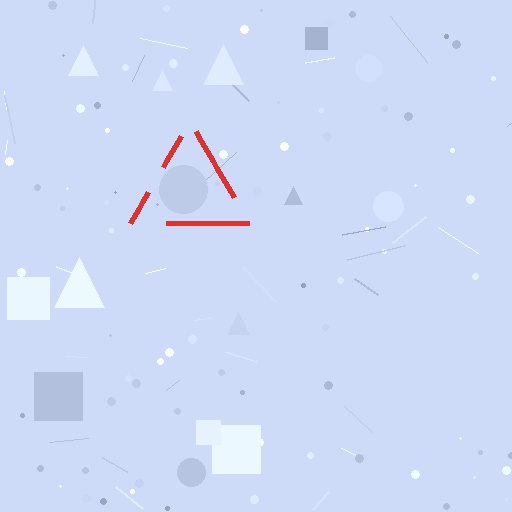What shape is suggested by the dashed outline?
The dashed outline suggests a triangle.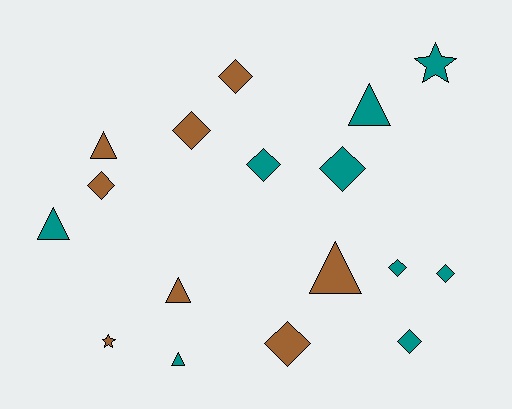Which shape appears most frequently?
Diamond, with 9 objects.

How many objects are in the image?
There are 17 objects.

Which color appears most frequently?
Teal, with 9 objects.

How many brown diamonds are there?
There are 4 brown diamonds.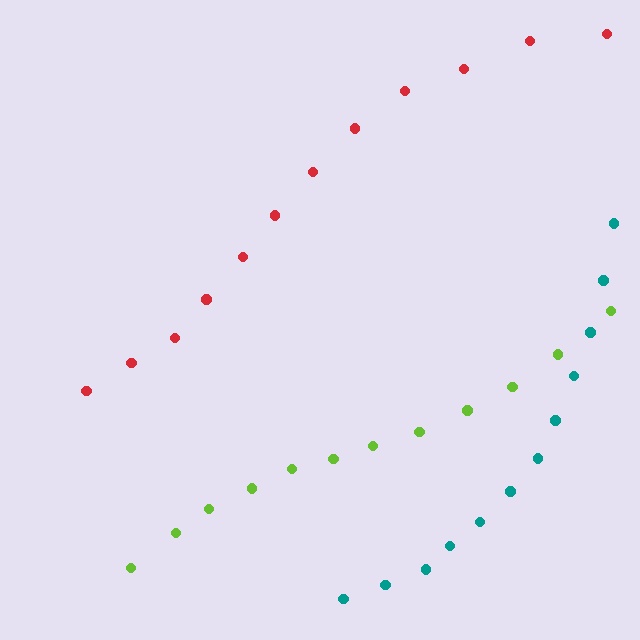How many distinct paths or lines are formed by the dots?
There are 3 distinct paths.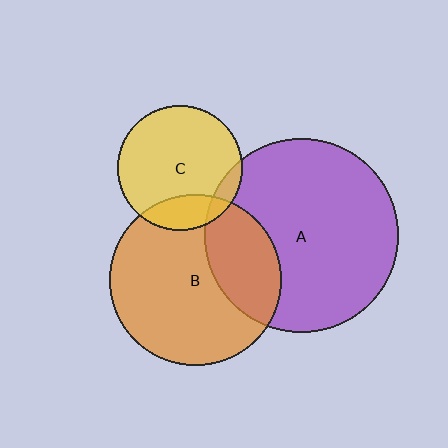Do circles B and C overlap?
Yes.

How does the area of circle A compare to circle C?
Approximately 2.4 times.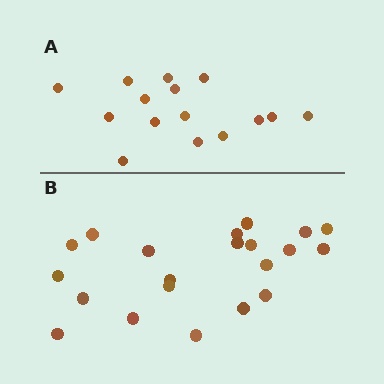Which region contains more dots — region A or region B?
Region B (the bottom region) has more dots.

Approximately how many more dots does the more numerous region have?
Region B has about 6 more dots than region A.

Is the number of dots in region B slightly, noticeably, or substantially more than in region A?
Region B has noticeably more, but not dramatically so. The ratio is roughly 1.4 to 1.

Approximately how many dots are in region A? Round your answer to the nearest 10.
About 20 dots. (The exact count is 15, which rounds to 20.)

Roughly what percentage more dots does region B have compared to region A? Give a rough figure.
About 40% more.